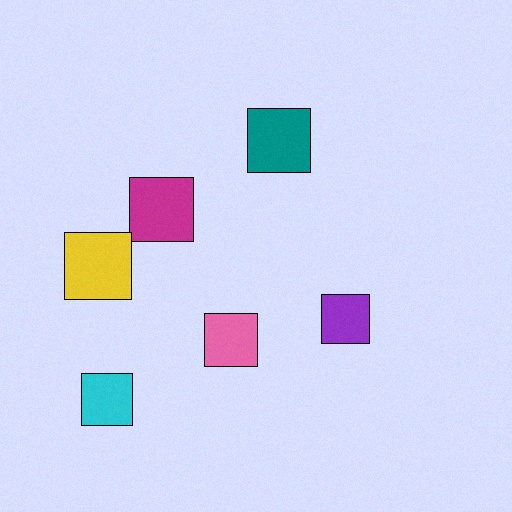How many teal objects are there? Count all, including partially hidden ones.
There is 1 teal object.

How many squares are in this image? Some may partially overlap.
There are 6 squares.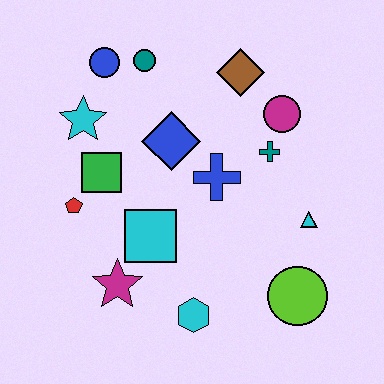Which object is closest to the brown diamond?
The magenta circle is closest to the brown diamond.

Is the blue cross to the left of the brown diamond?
Yes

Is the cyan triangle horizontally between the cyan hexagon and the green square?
No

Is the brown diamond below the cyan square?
No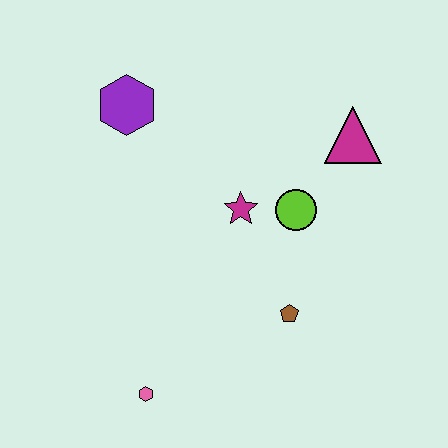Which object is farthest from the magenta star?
The pink hexagon is farthest from the magenta star.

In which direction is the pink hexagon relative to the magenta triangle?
The pink hexagon is below the magenta triangle.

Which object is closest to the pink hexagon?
The brown pentagon is closest to the pink hexagon.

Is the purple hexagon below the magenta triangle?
No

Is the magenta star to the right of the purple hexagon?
Yes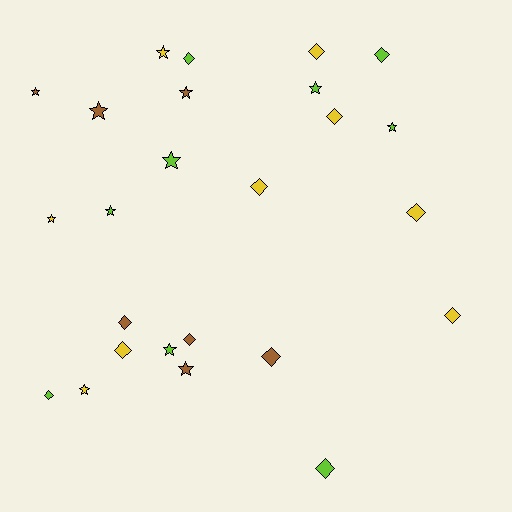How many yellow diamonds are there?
There are 6 yellow diamonds.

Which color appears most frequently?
Lime, with 9 objects.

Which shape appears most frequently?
Diamond, with 13 objects.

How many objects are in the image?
There are 25 objects.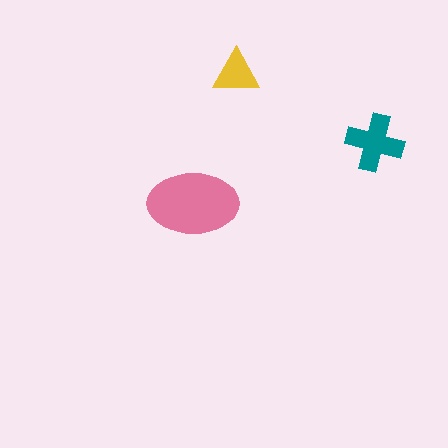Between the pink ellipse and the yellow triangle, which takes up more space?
The pink ellipse.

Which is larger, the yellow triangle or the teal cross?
The teal cross.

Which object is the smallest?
The yellow triangle.